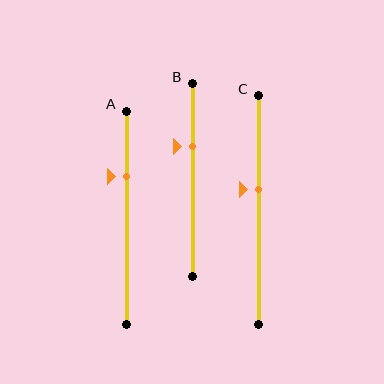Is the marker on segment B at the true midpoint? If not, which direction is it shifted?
No, the marker on segment B is shifted upward by about 17% of the segment length.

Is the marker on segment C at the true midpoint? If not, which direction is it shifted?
No, the marker on segment C is shifted upward by about 9% of the segment length.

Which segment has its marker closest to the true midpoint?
Segment C has its marker closest to the true midpoint.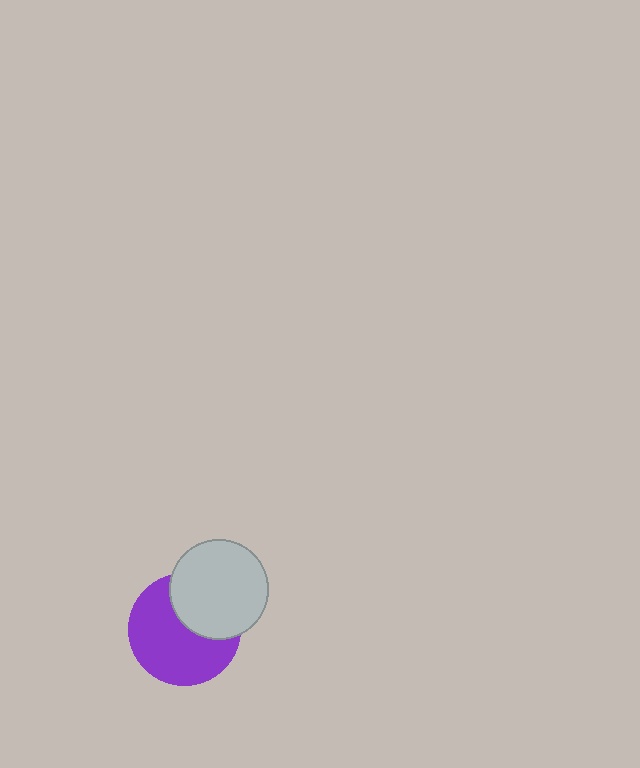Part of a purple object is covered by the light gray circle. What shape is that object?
It is a circle.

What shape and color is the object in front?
The object in front is a light gray circle.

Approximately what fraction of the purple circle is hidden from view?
Roughly 35% of the purple circle is hidden behind the light gray circle.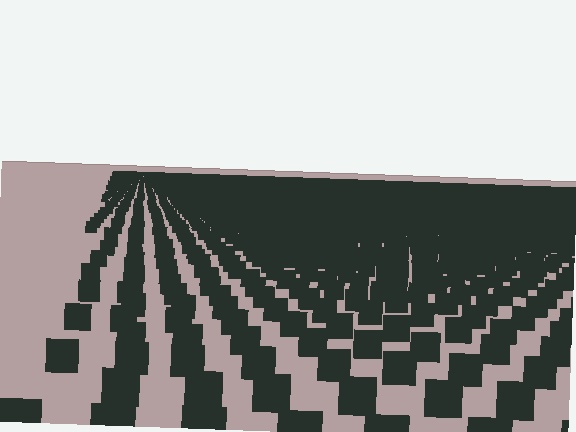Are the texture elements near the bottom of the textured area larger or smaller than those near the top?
Larger. Near the bottom, elements are closer to the viewer and appear at a bigger on-screen size.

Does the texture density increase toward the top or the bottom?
Density increases toward the top.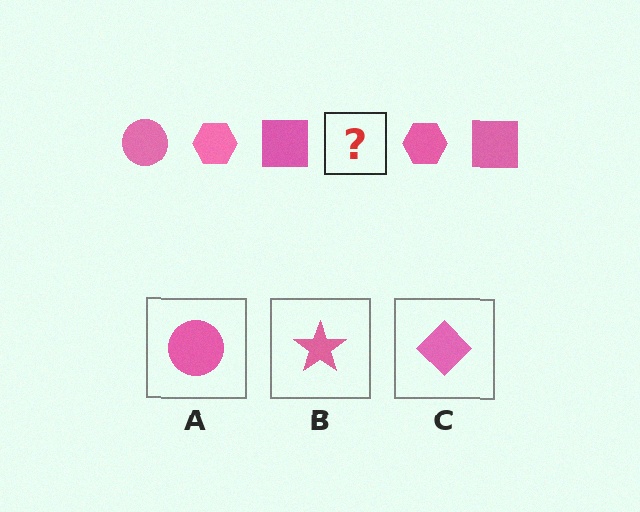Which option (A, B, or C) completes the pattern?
A.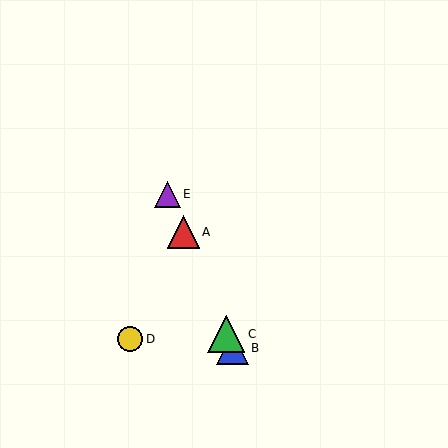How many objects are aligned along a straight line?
4 objects (A, B, C, E) are aligned along a straight line.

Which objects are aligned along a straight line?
Objects A, B, C, E are aligned along a straight line.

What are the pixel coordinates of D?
Object D is at (130, 339).